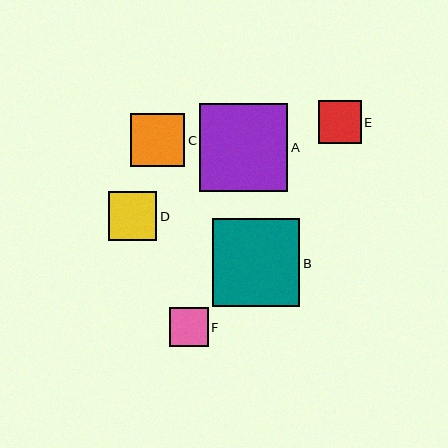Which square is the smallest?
Square F is the smallest with a size of approximately 38 pixels.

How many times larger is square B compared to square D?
Square B is approximately 1.8 times the size of square D.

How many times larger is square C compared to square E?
Square C is approximately 1.3 times the size of square E.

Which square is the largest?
Square A is the largest with a size of approximately 88 pixels.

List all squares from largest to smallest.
From largest to smallest: A, B, C, D, E, F.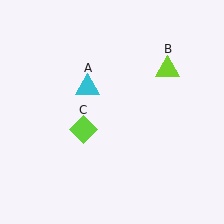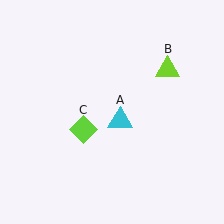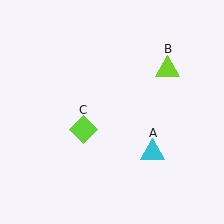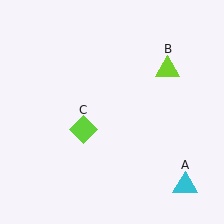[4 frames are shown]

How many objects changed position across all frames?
1 object changed position: cyan triangle (object A).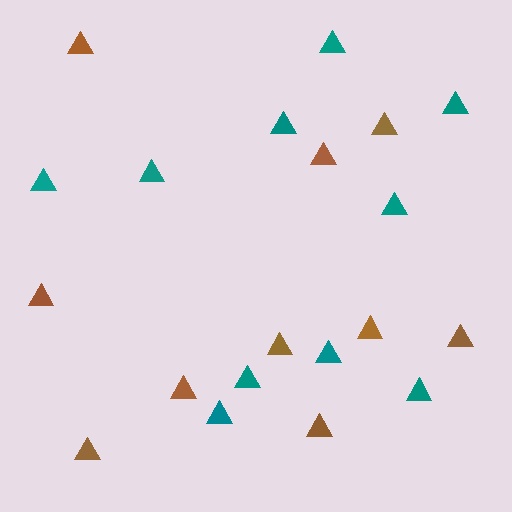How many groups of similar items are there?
There are 2 groups: one group of teal triangles (10) and one group of brown triangles (10).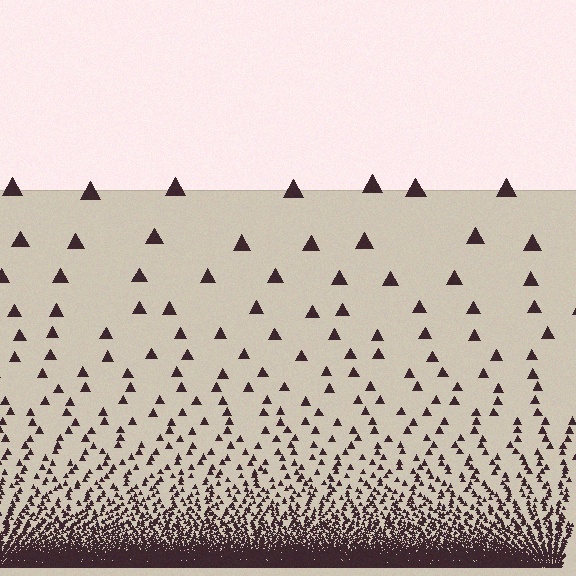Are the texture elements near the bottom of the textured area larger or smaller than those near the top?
Smaller. The gradient is inverted — elements near the bottom are smaller and denser.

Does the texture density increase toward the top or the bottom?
Density increases toward the bottom.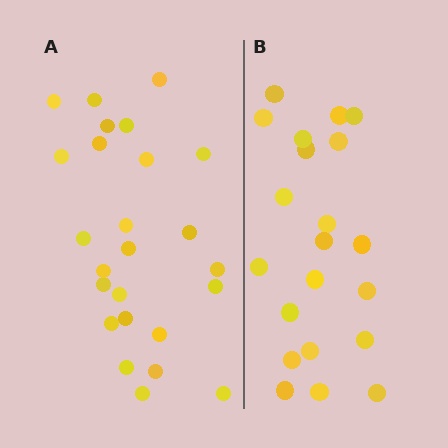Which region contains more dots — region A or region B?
Region A (the left region) has more dots.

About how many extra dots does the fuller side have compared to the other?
Region A has about 4 more dots than region B.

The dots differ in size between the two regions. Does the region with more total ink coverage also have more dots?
No. Region B has more total ink coverage because its dots are larger, but region A actually contains more individual dots. Total area can be misleading — the number of items is what matters here.